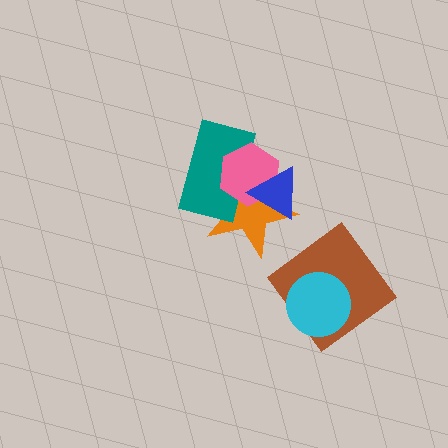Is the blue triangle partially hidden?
No, no other shape covers it.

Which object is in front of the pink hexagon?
The blue triangle is in front of the pink hexagon.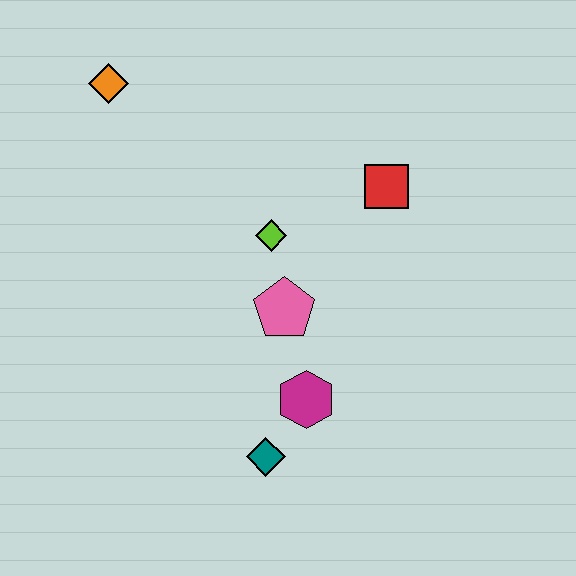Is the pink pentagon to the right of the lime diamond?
Yes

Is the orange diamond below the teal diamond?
No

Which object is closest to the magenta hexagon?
The teal diamond is closest to the magenta hexagon.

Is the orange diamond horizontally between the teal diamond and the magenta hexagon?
No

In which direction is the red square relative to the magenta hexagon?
The red square is above the magenta hexagon.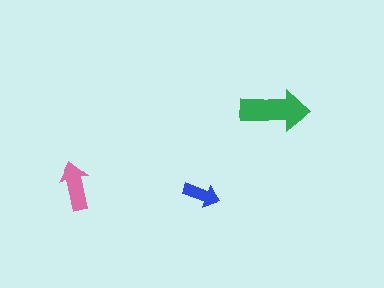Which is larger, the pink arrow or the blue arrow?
The pink one.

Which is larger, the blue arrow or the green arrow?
The green one.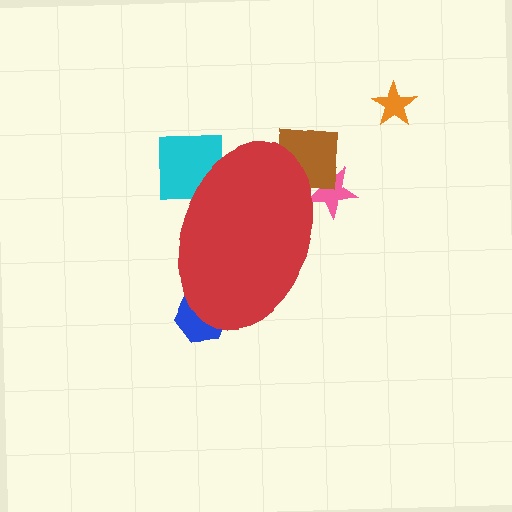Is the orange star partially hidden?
No, the orange star is fully visible.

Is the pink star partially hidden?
Yes, the pink star is partially hidden behind the red ellipse.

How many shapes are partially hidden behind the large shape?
4 shapes are partially hidden.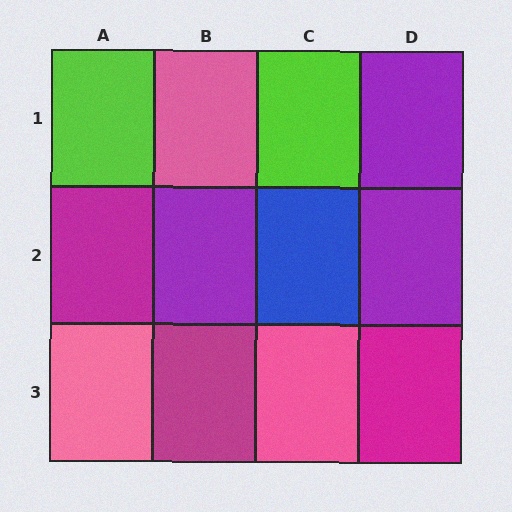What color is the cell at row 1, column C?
Lime.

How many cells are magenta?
3 cells are magenta.